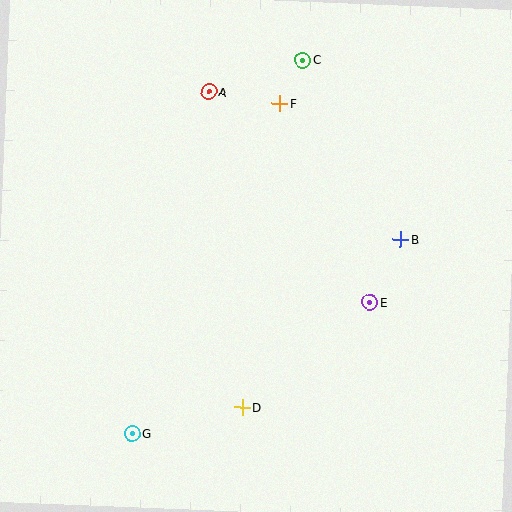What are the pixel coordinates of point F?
Point F is at (280, 103).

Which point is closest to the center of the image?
Point E at (370, 303) is closest to the center.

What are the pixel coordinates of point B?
Point B is at (401, 240).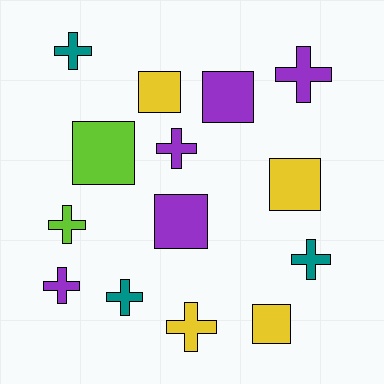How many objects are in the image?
There are 14 objects.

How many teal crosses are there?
There are 3 teal crosses.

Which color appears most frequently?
Purple, with 5 objects.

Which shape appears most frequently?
Cross, with 8 objects.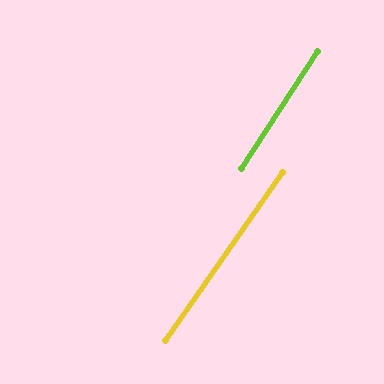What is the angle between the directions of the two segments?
Approximately 2 degrees.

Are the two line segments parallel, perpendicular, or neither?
Parallel — their directions differ by only 1.8°.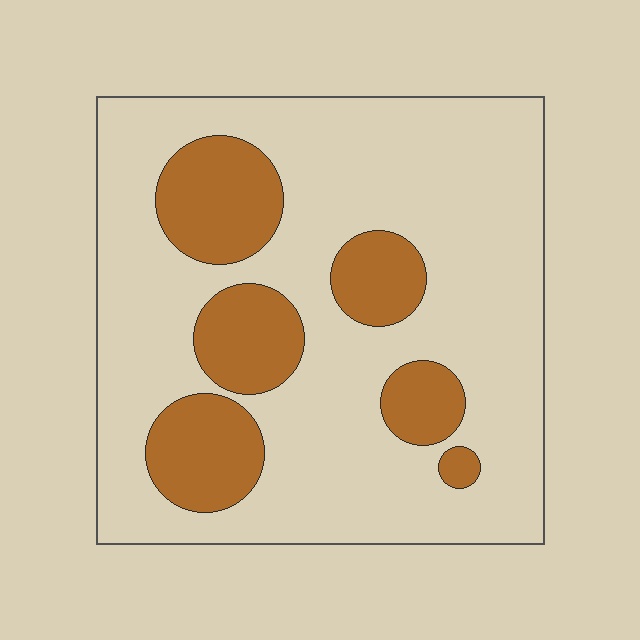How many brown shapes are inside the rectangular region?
6.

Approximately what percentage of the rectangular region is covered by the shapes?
Approximately 25%.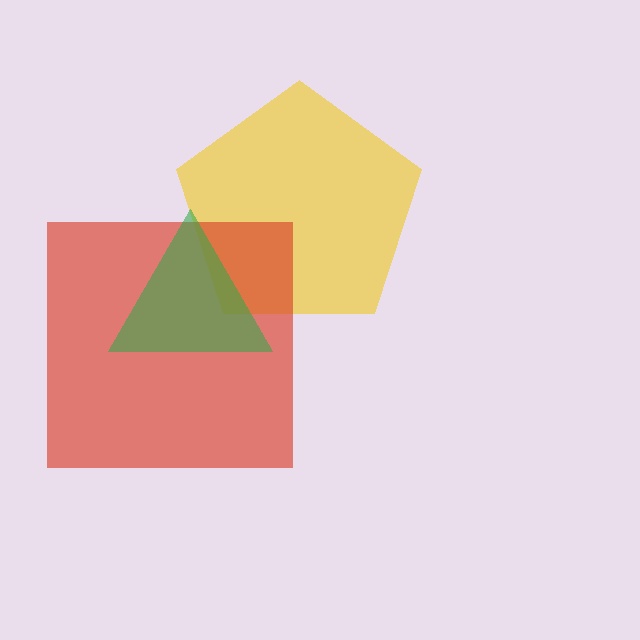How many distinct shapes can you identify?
There are 3 distinct shapes: a yellow pentagon, a red square, a green triangle.